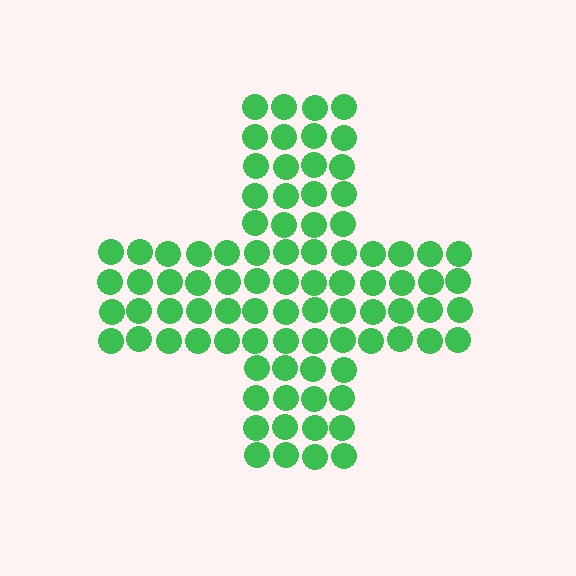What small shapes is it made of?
It is made of small circles.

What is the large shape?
The large shape is a cross.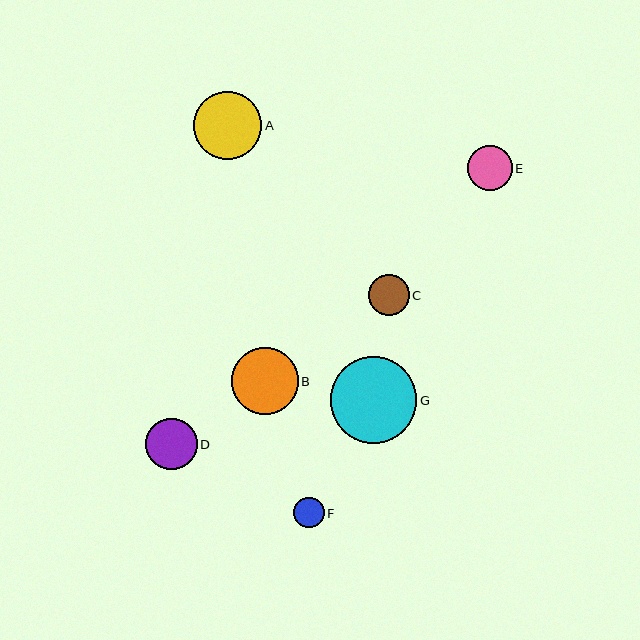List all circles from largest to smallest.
From largest to smallest: G, A, B, D, E, C, F.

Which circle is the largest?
Circle G is the largest with a size of approximately 86 pixels.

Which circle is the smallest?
Circle F is the smallest with a size of approximately 31 pixels.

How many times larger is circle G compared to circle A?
Circle G is approximately 1.3 times the size of circle A.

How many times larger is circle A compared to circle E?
Circle A is approximately 1.5 times the size of circle E.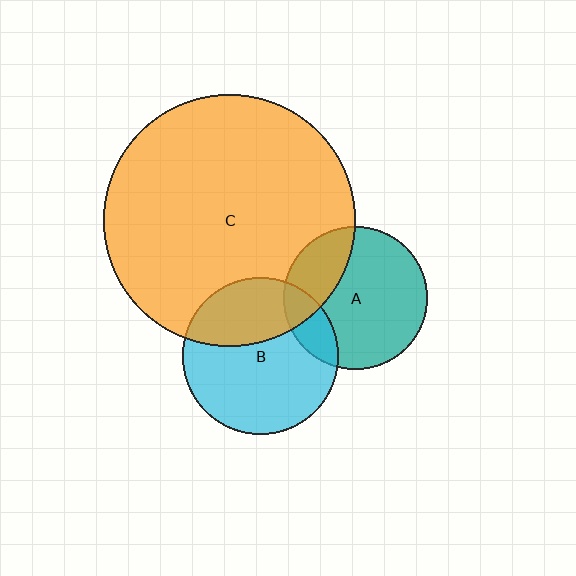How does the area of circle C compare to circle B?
Approximately 2.6 times.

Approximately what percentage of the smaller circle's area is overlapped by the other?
Approximately 15%.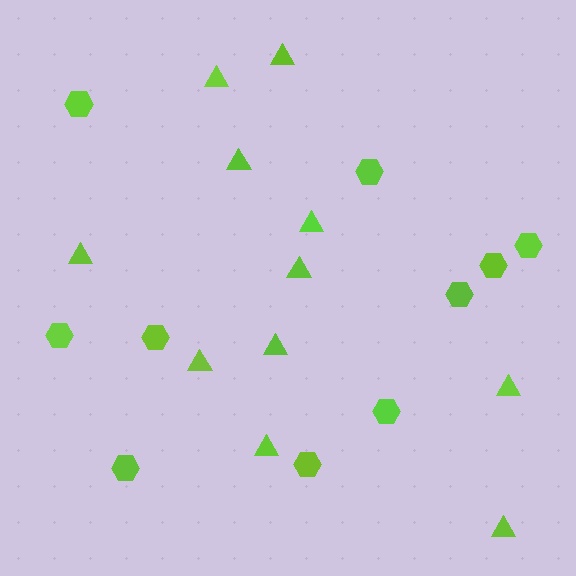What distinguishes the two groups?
There are 2 groups: one group of triangles (11) and one group of hexagons (10).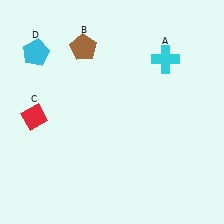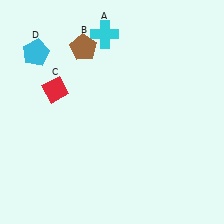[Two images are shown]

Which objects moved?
The objects that moved are: the cyan cross (A), the red diamond (C).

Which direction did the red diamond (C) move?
The red diamond (C) moved up.